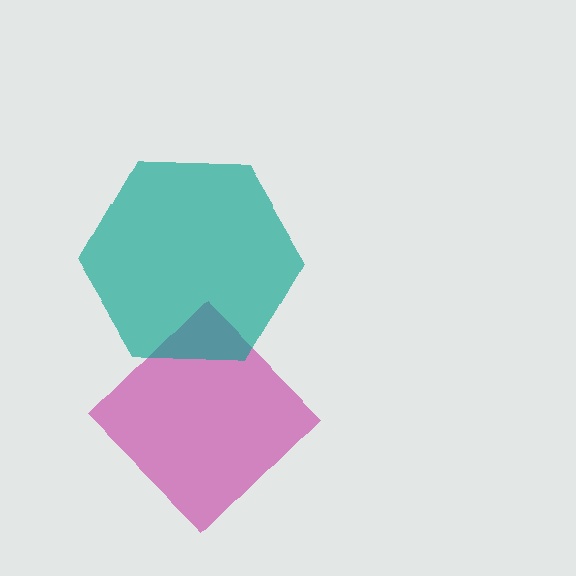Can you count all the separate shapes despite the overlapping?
Yes, there are 2 separate shapes.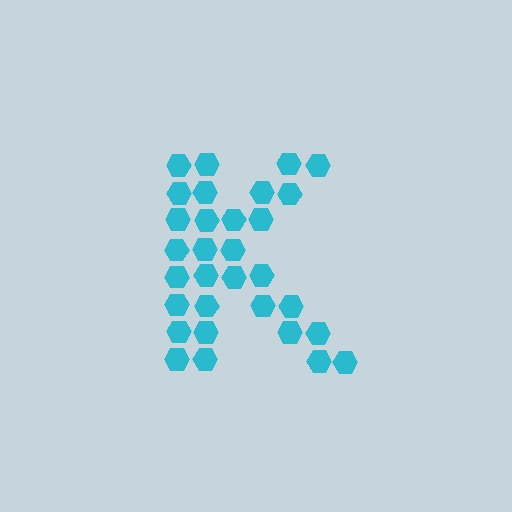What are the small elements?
The small elements are hexagons.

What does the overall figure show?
The overall figure shows the letter K.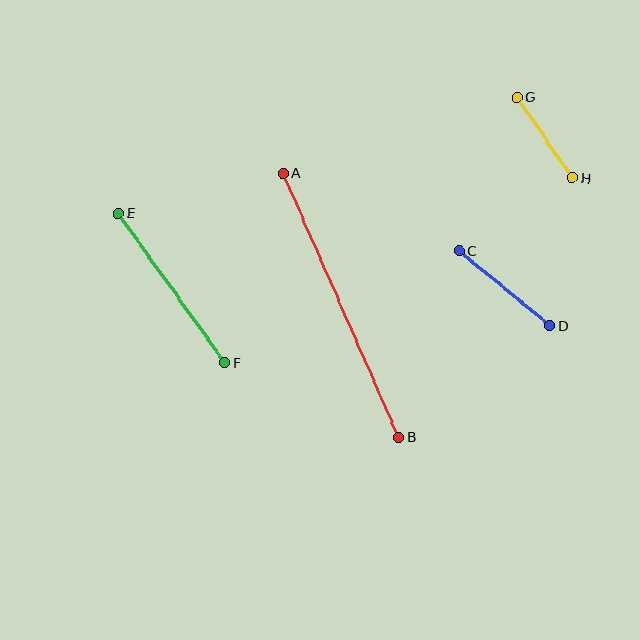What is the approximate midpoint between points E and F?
The midpoint is at approximately (172, 288) pixels.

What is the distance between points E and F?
The distance is approximately 183 pixels.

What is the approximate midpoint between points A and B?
The midpoint is at approximately (341, 305) pixels.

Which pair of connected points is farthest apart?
Points A and B are farthest apart.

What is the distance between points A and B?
The distance is approximately 288 pixels.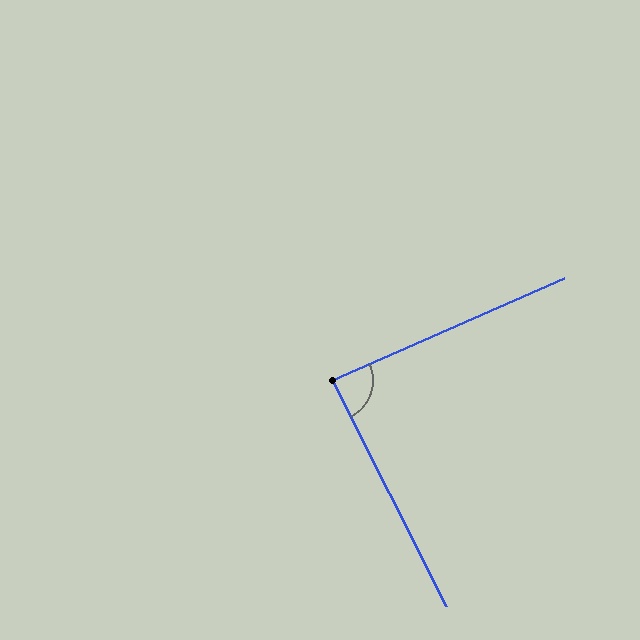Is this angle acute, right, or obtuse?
It is approximately a right angle.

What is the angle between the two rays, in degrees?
Approximately 87 degrees.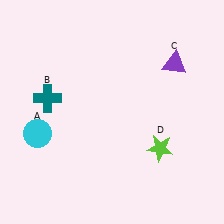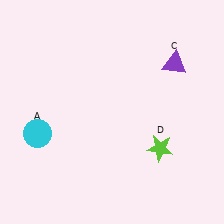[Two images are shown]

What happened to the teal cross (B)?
The teal cross (B) was removed in Image 2. It was in the top-left area of Image 1.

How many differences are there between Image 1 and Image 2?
There is 1 difference between the two images.